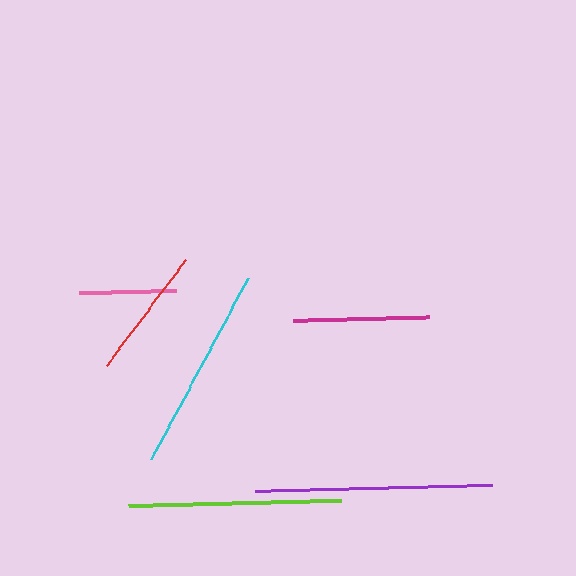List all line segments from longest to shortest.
From longest to shortest: purple, lime, cyan, magenta, red, pink.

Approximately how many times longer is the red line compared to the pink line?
The red line is approximately 1.4 times the length of the pink line.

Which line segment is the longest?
The purple line is the longest at approximately 236 pixels.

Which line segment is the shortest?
The pink line is the shortest at approximately 97 pixels.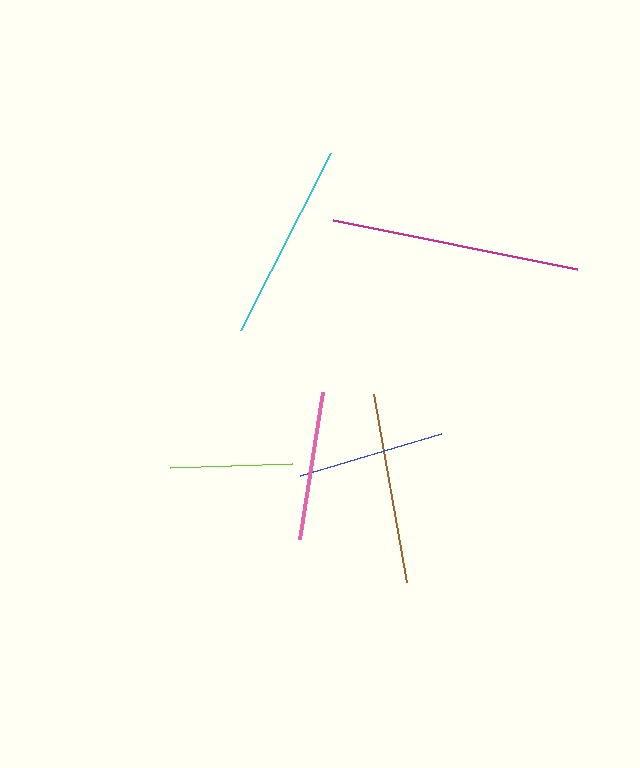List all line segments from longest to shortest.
From longest to shortest: magenta, cyan, brown, pink, blue, lime.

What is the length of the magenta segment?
The magenta segment is approximately 249 pixels long.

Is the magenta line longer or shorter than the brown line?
The magenta line is longer than the brown line.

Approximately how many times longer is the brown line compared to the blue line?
The brown line is approximately 1.3 times the length of the blue line.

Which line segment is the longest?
The magenta line is the longest at approximately 249 pixels.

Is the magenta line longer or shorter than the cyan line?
The magenta line is longer than the cyan line.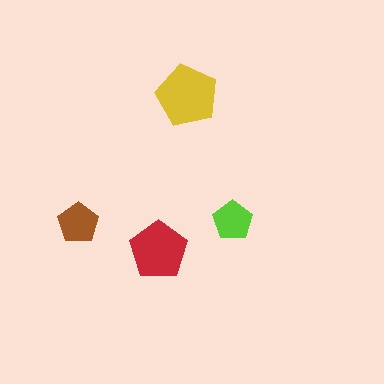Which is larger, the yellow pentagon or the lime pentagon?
The yellow one.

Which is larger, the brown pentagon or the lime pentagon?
The brown one.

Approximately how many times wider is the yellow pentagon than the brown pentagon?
About 1.5 times wider.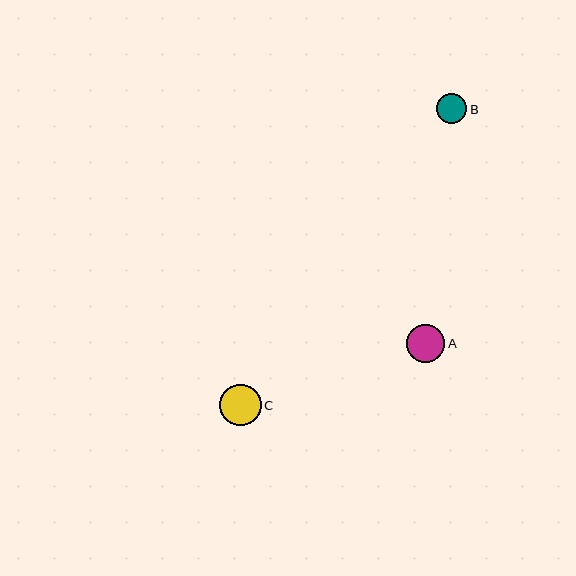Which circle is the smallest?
Circle B is the smallest with a size of approximately 30 pixels.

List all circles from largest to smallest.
From largest to smallest: C, A, B.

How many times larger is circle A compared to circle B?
Circle A is approximately 1.3 times the size of circle B.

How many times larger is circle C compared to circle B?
Circle C is approximately 1.4 times the size of circle B.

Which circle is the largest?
Circle C is the largest with a size of approximately 41 pixels.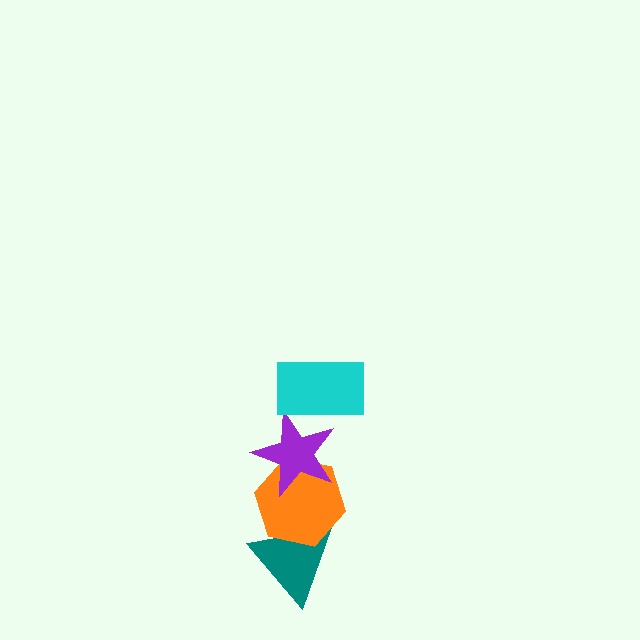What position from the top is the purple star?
The purple star is 2nd from the top.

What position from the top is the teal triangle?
The teal triangle is 4th from the top.